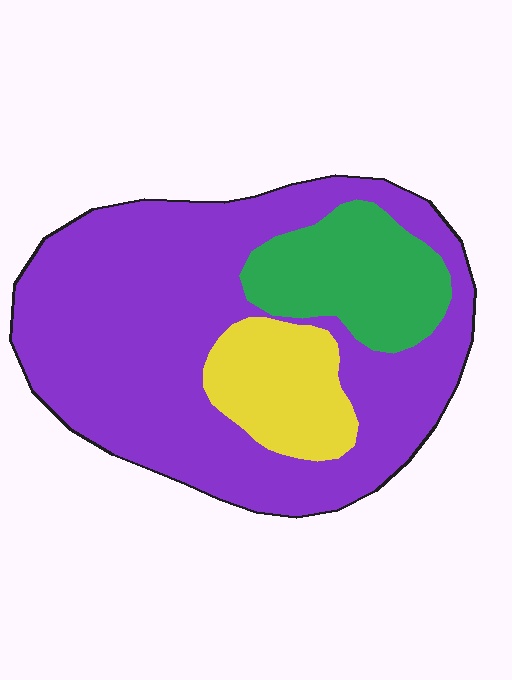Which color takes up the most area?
Purple, at roughly 70%.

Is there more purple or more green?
Purple.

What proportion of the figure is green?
Green covers 17% of the figure.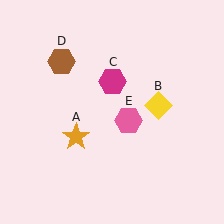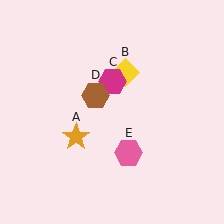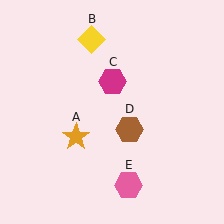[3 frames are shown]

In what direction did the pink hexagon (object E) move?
The pink hexagon (object E) moved down.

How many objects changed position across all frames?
3 objects changed position: yellow diamond (object B), brown hexagon (object D), pink hexagon (object E).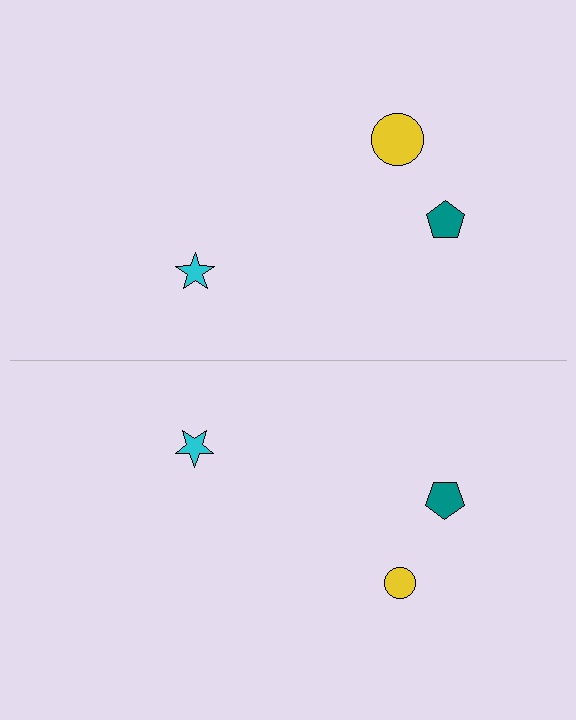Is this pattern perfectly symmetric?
No, the pattern is not perfectly symmetric. The yellow circle on the bottom side has a different size than its mirror counterpart.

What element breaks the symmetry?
The yellow circle on the bottom side has a different size than its mirror counterpart.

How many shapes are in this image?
There are 6 shapes in this image.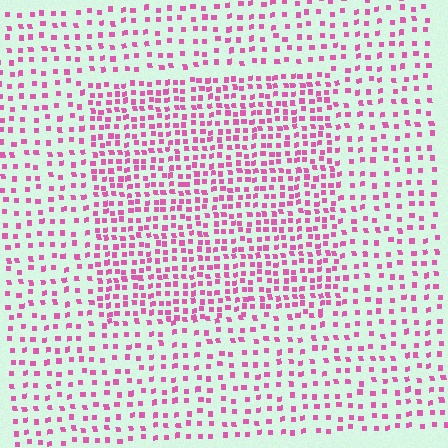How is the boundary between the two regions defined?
The boundary is defined by a change in element density (approximately 1.9x ratio). All elements are the same color, size, and shape.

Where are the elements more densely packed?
The elements are more densely packed inside the rectangle boundary.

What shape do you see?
I see a rectangle.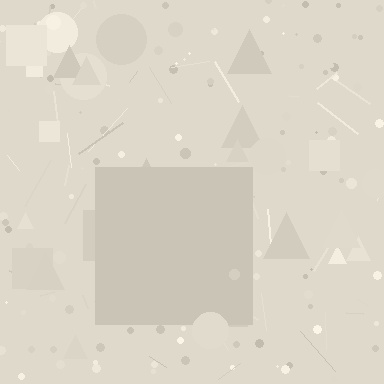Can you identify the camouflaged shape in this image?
The camouflaged shape is a square.